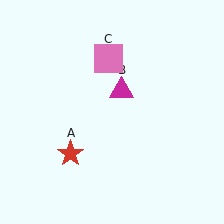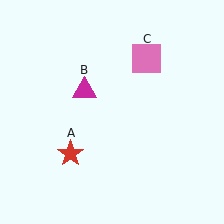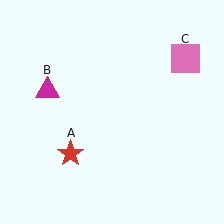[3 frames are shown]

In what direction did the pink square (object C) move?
The pink square (object C) moved right.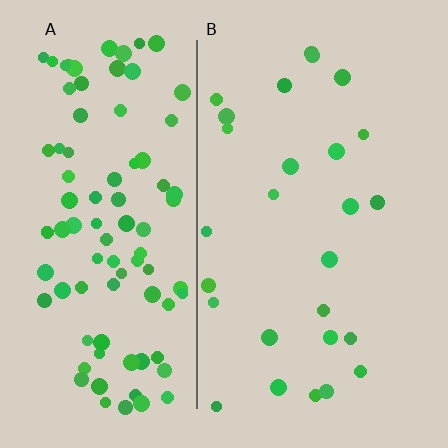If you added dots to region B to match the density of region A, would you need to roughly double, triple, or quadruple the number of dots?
Approximately quadruple.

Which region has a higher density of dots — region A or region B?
A (the left).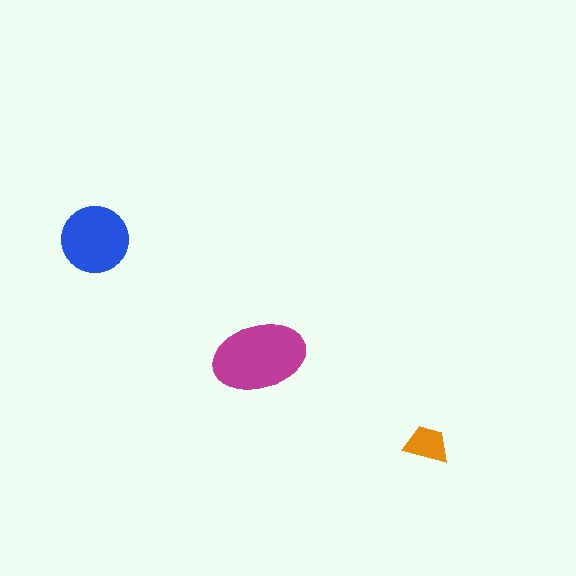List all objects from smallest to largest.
The orange trapezoid, the blue circle, the magenta ellipse.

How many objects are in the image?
There are 3 objects in the image.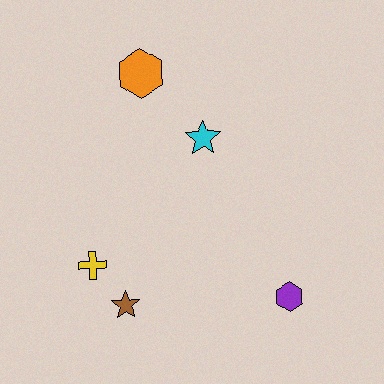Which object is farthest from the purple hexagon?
The orange hexagon is farthest from the purple hexagon.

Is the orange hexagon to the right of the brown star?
Yes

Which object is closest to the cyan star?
The orange hexagon is closest to the cyan star.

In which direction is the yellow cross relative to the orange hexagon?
The yellow cross is below the orange hexagon.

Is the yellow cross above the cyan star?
No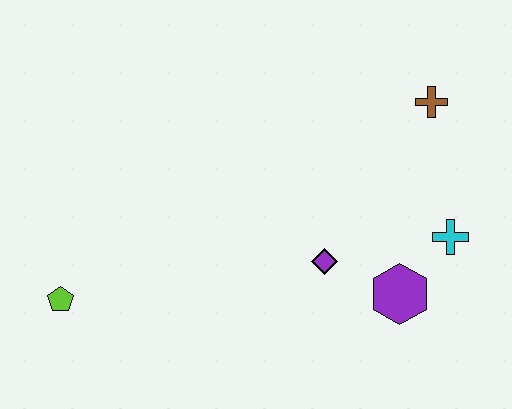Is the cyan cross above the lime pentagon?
Yes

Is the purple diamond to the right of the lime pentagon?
Yes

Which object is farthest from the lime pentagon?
The brown cross is farthest from the lime pentagon.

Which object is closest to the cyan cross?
The purple hexagon is closest to the cyan cross.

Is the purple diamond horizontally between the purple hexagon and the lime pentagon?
Yes